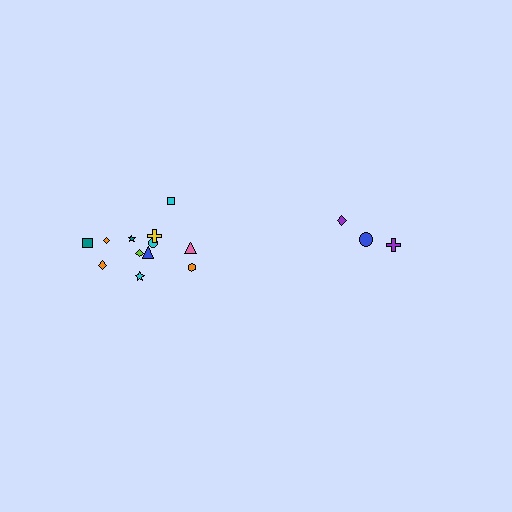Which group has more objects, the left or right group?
The left group.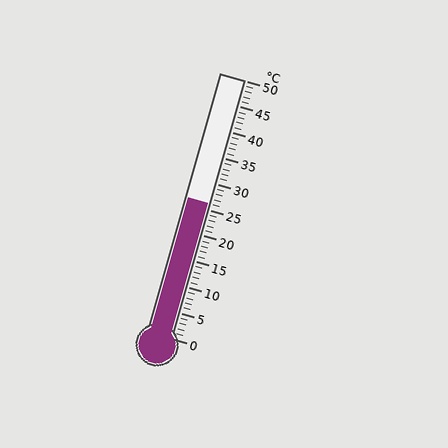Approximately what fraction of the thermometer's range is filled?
The thermometer is filled to approximately 50% of its range.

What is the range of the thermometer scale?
The thermometer scale ranges from 0°C to 50°C.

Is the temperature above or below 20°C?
The temperature is above 20°C.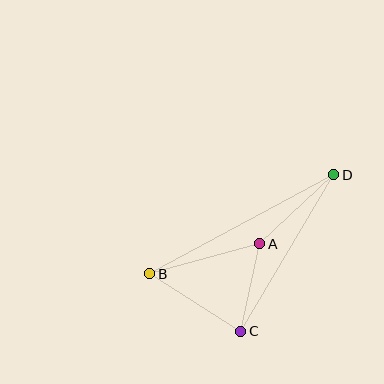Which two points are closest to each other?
Points A and C are closest to each other.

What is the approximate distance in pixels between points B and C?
The distance between B and C is approximately 108 pixels.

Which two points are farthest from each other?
Points B and D are farthest from each other.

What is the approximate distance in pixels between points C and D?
The distance between C and D is approximately 182 pixels.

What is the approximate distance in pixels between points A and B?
The distance between A and B is approximately 114 pixels.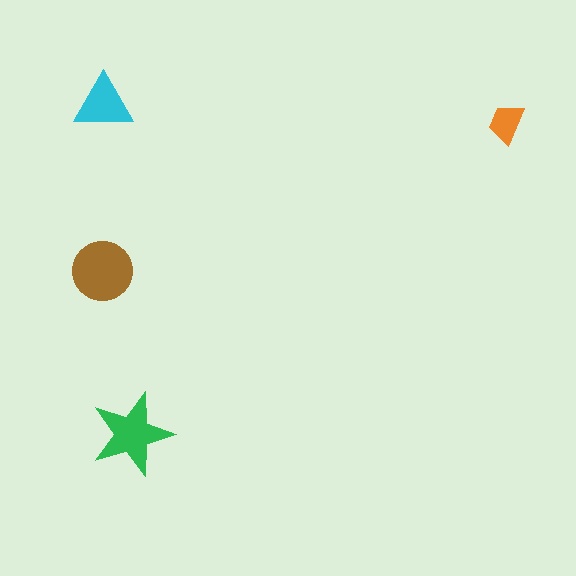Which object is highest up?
The cyan triangle is topmost.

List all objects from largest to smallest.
The brown circle, the green star, the cyan triangle, the orange trapezoid.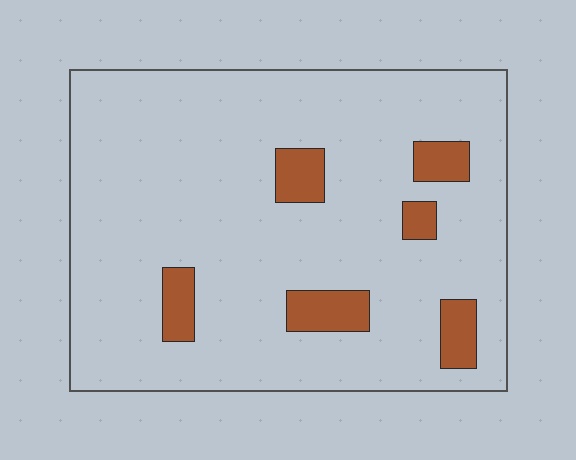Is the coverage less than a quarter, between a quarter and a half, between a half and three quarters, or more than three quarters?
Less than a quarter.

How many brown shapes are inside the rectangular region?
6.